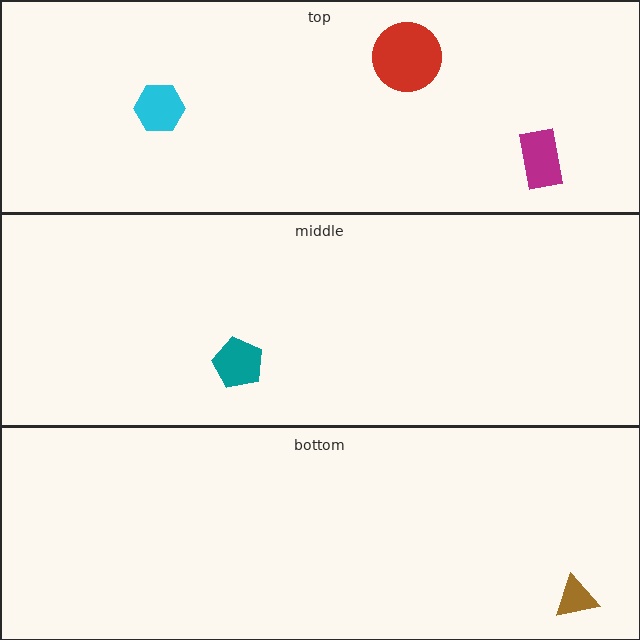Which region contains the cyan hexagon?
The top region.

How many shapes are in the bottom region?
1.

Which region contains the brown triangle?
The bottom region.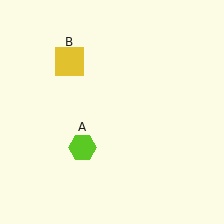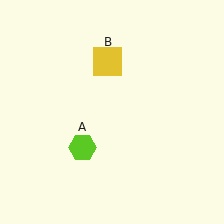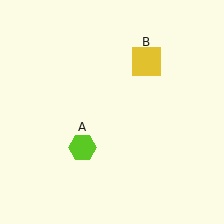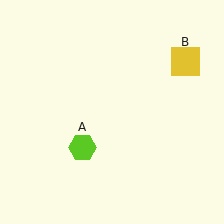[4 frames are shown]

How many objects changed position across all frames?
1 object changed position: yellow square (object B).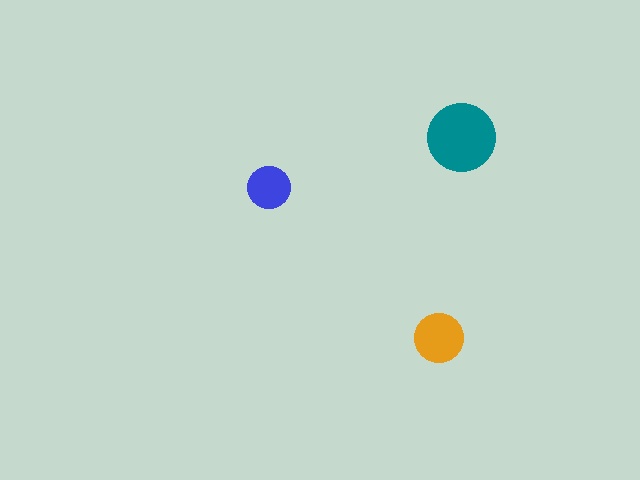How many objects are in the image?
There are 3 objects in the image.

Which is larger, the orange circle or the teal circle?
The teal one.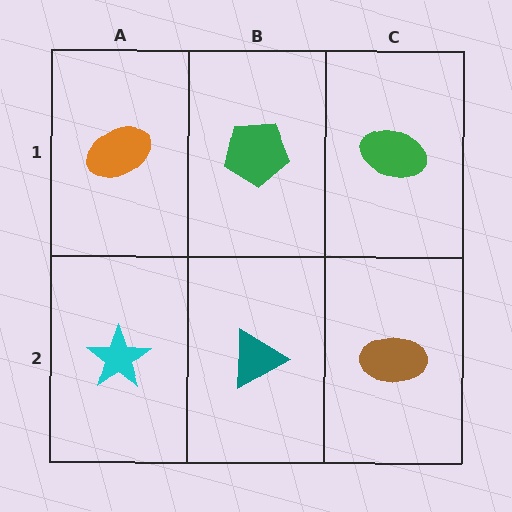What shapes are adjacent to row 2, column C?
A green ellipse (row 1, column C), a teal triangle (row 2, column B).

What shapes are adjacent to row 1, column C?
A brown ellipse (row 2, column C), a green pentagon (row 1, column B).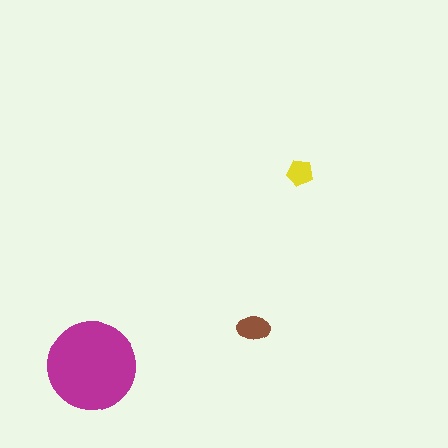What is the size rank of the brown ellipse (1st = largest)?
2nd.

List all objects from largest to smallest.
The magenta circle, the brown ellipse, the yellow pentagon.